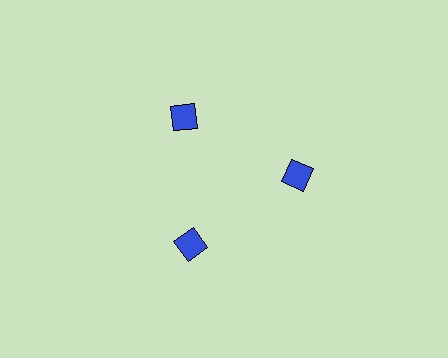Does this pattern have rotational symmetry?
Yes, this pattern has 3-fold rotational symmetry. It looks the same after rotating 120 degrees around the center.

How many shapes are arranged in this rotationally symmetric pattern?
There are 3 shapes, arranged in 3 groups of 1.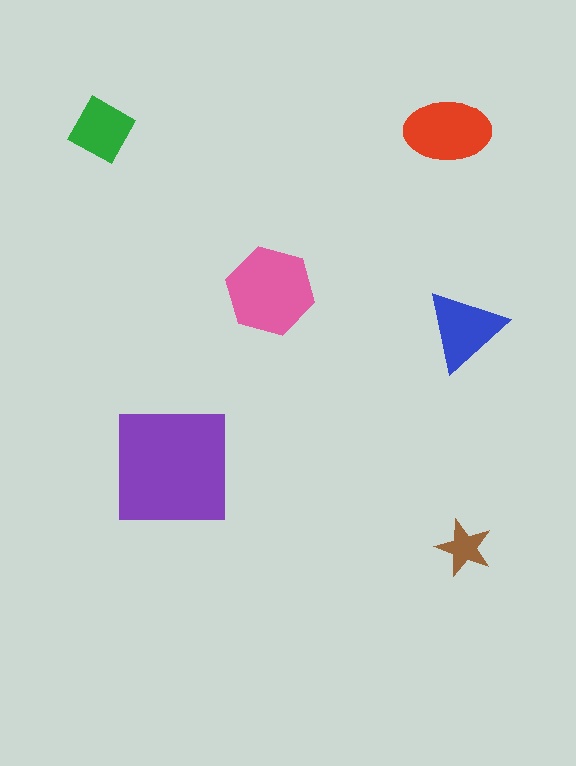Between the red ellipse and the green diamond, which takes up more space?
The red ellipse.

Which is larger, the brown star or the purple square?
The purple square.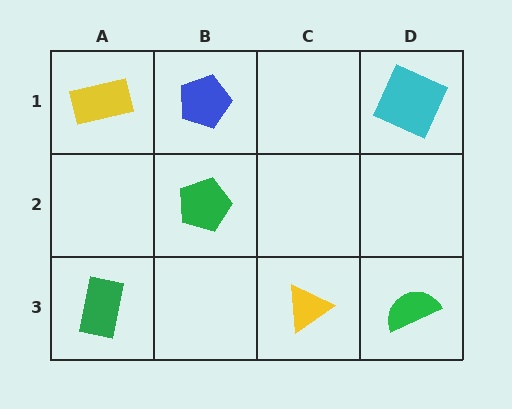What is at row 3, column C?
A yellow triangle.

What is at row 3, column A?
A green rectangle.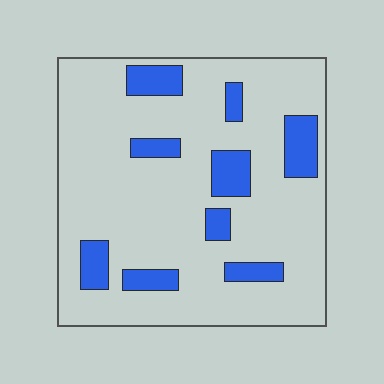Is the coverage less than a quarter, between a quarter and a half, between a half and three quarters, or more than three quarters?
Less than a quarter.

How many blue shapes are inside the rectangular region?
9.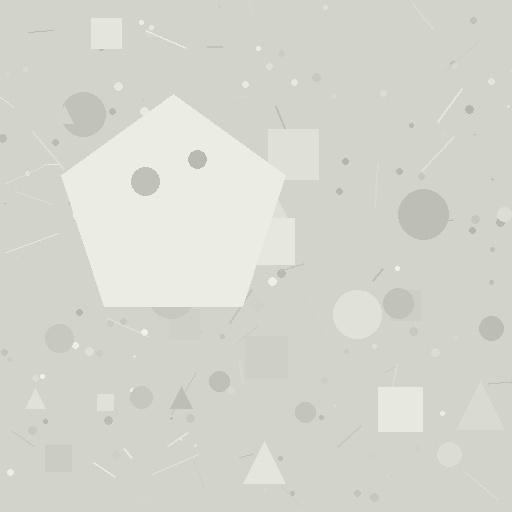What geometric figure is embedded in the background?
A pentagon is embedded in the background.